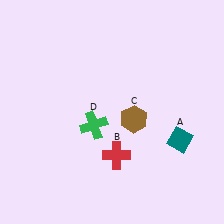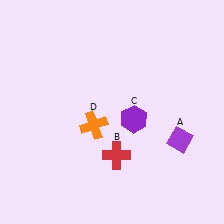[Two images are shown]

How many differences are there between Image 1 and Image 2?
There are 3 differences between the two images.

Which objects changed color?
A changed from teal to purple. C changed from brown to purple. D changed from green to orange.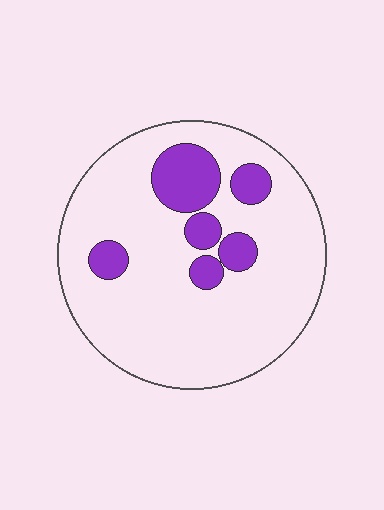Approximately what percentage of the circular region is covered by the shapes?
Approximately 15%.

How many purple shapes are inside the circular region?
6.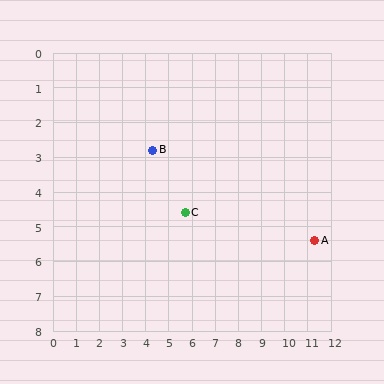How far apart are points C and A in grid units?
Points C and A are about 5.7 grid units apart.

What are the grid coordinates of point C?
Point C is at approximately (5.7, 4.6).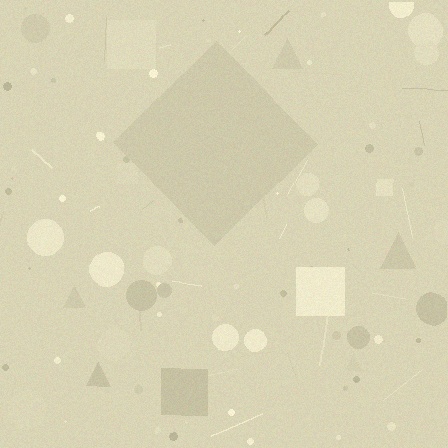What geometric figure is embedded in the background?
A diamond is embedded in the background.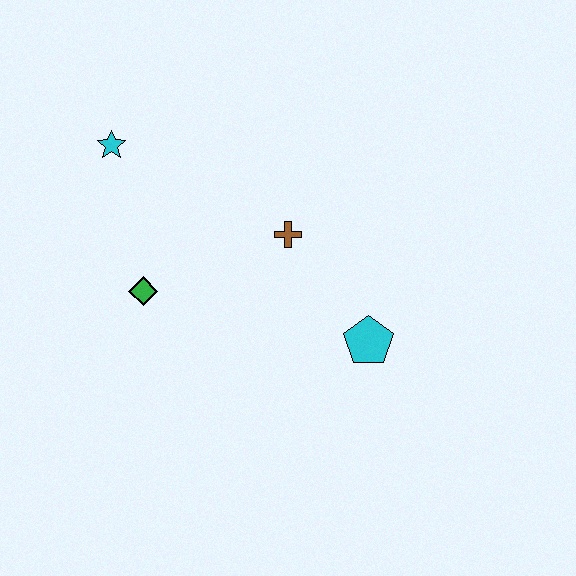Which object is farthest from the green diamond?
The cyan pentagon is farthest from the green diamond.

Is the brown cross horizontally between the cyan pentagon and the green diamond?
Yes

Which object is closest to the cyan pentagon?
The brown cross is closest to the cyan pentagon.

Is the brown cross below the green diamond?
No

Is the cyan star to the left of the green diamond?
Yes